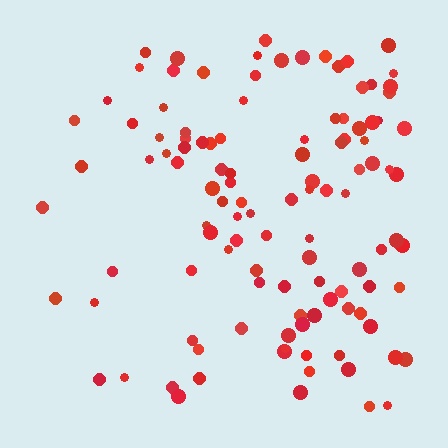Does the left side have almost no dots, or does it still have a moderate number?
Still a moderate number, just noticeably fewer than the right.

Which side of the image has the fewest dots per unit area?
The left.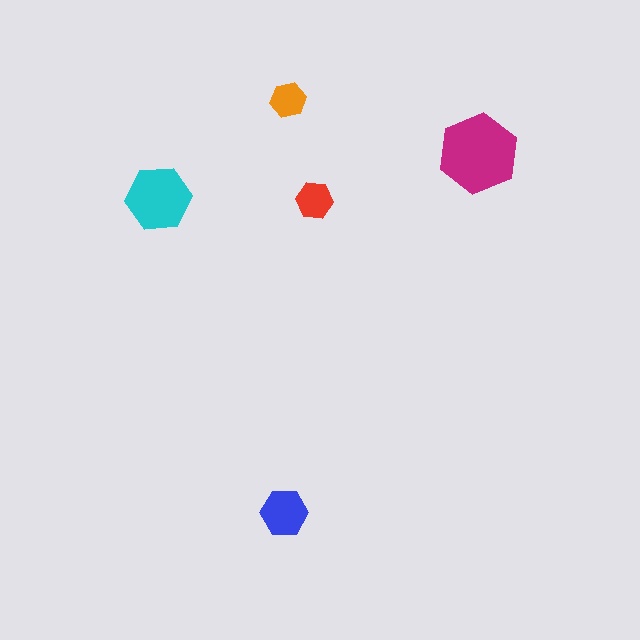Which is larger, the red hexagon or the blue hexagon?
The blue one.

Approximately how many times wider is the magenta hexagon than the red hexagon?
About 2 times wider.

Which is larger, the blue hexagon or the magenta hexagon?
The magenta one.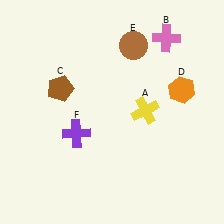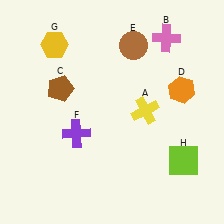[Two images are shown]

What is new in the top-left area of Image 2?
A yellow hexagon (G) was added in the top-left area of Image 2.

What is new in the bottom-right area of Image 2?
A lime square (H) was added in the bottom-right area of Image 2.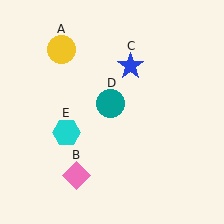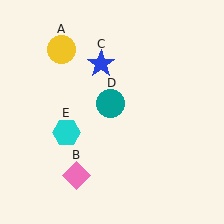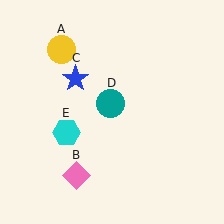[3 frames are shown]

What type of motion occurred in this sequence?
The blue star (object C) rotated counterclockwise around the center of the scene.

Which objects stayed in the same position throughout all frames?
Yellow circle (object A) and pink diamond (object B) and teal circle (object D) and cyan hexagon (object E) remained stationary.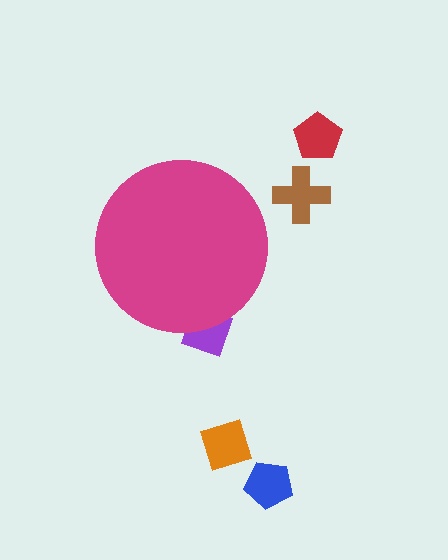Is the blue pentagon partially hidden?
No, the blue pentagon is fully visible.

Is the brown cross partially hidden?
No, the brown cross is fully visible.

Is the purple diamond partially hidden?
Yes, the purple diamond is partially hidden behind the magenta circle.